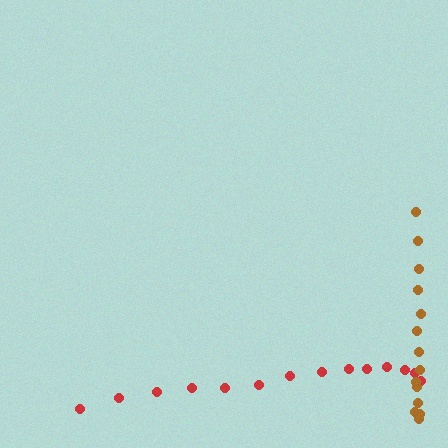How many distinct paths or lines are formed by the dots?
There are 2 distinct paths.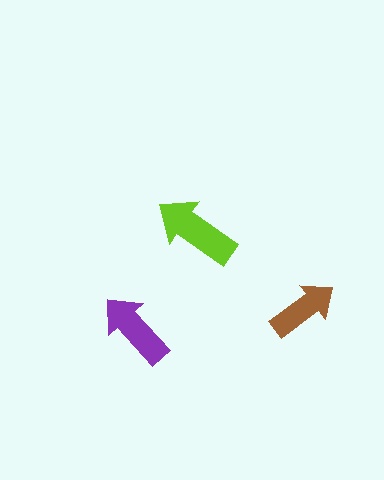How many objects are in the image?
There are 3 objects in the image.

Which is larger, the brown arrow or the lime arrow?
The lime one.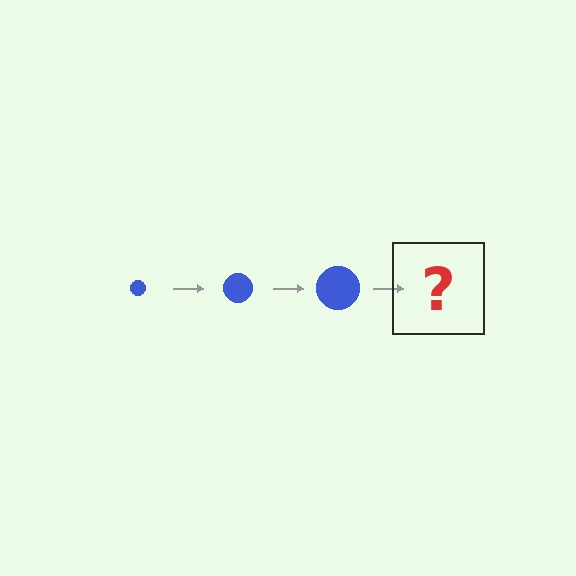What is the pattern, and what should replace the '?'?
The pattern is that the circle gets progressively larger each step. The '?' should be a blue circle, larger than the previous one.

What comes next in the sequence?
The next element should be a blue circle, larger than the previous one.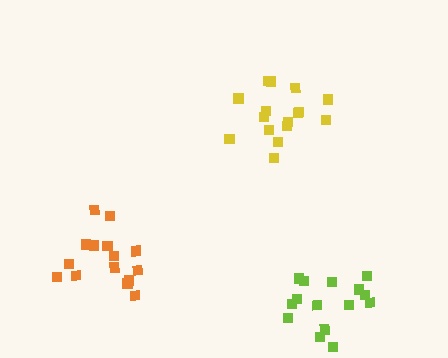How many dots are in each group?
Group 1: 15 dots, Group 2: 16 dots, Group 3: 15 dots (46 total).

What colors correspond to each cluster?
The clusters are colored: orange, yellow, lime.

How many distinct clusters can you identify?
There are 3 distinct clusters.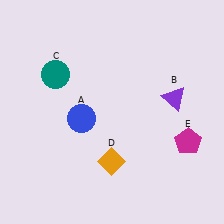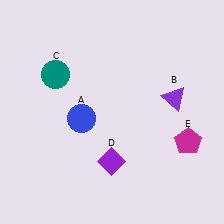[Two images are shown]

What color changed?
The diamond (D) changed from orange in Image 1 to purple in Image 2.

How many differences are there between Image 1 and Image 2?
There is 1 difference between the two images.